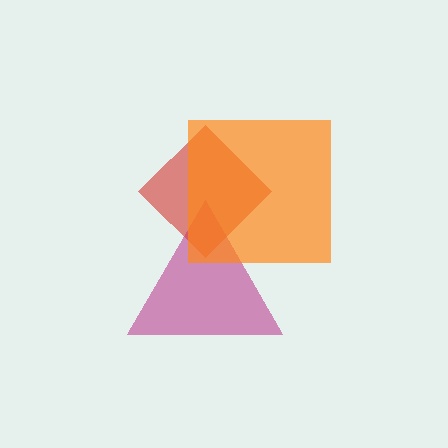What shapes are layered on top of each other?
The layered shapes are: a magenta triangle, a red diamond, an orange square.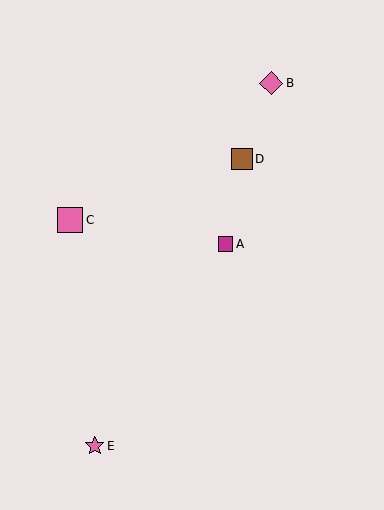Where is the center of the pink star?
The center of the pink star is at (95, 446).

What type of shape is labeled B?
Shape B is a pink diamond.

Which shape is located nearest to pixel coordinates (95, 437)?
The pink star (labeled E) at (95, 446) is nearest to that location.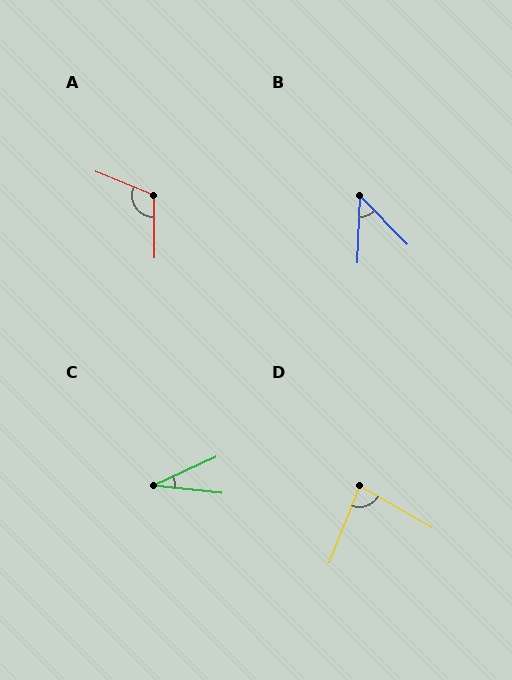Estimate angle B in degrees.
Approximately 47 degrees.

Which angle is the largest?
A, at approximately 112 degrees.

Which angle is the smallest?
C, at approximately 31 degrees.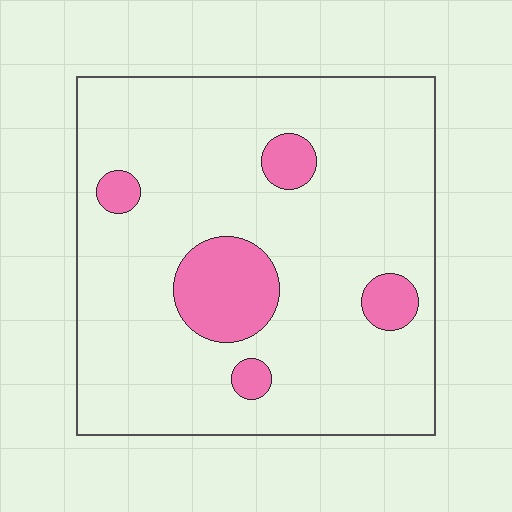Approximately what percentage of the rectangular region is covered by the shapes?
Approximately 15%.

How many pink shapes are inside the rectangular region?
5.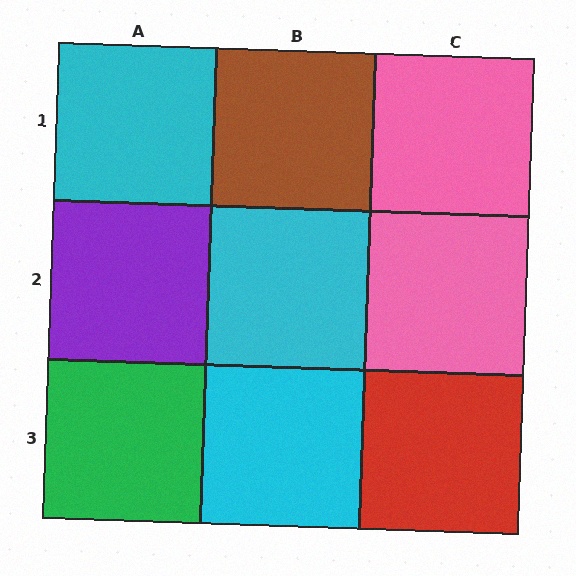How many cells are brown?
1 cell is brown.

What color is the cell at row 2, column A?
Purple.